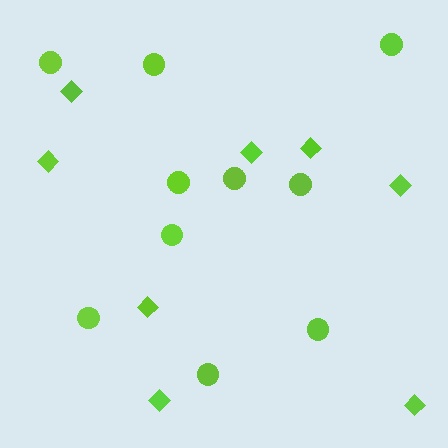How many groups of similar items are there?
There are 2 groups: one group of circles (10) and one group of diamonds (8).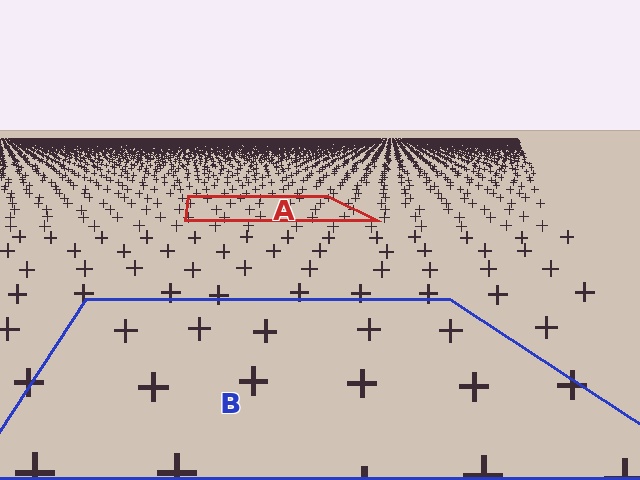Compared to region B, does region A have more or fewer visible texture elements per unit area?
Region A has more texture elements per unit area — they are packed more densely because it is farther away.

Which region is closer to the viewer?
Region B is closer. The texture elements there are larger and more spread out.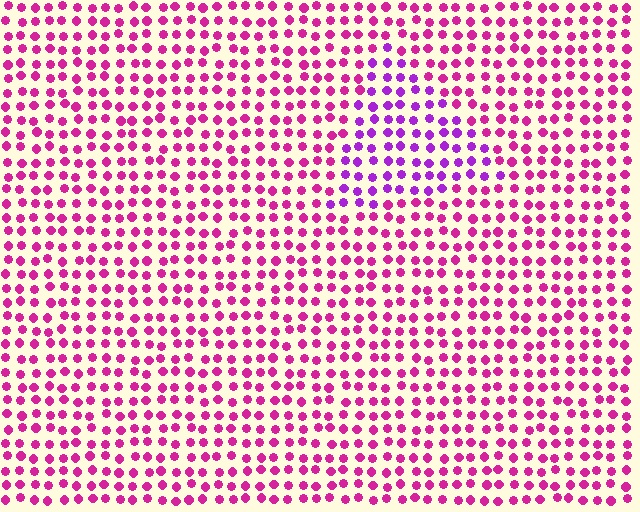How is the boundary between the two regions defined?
The boundary is defined purely by a slight shift in hue (about 34 degrees). Spacing, size, and orientation are identical on both sides.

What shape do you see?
I see a triangle.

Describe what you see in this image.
The image is filled with small magenta elements in a uniform arrangement. A triangle-shaped region is visible where the elements are tinted to a slightly different hue, forming a subtle color boundary.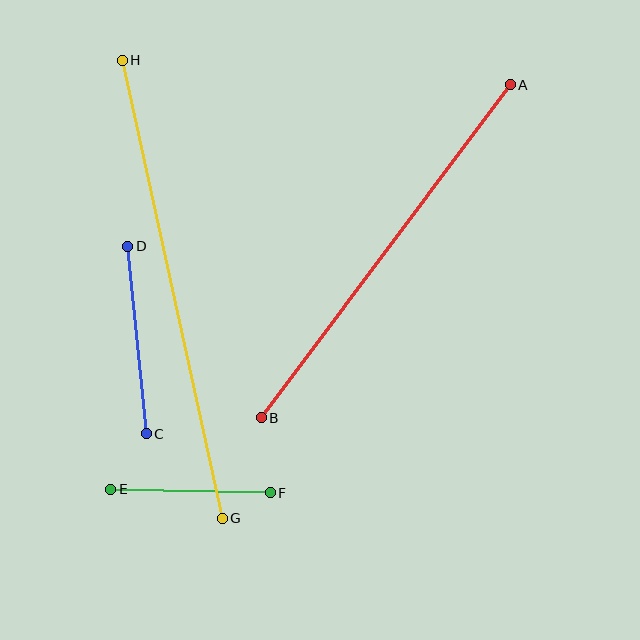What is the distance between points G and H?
The distance is approximately 469 pixels.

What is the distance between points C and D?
The distance is approximately 188 pixels.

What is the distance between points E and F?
The distance is approximately 160 pixels.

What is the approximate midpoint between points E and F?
The midpoint is at approximately (190, 491) pixels.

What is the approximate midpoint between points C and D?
The midpoint is at approximately (137, 340) pixels.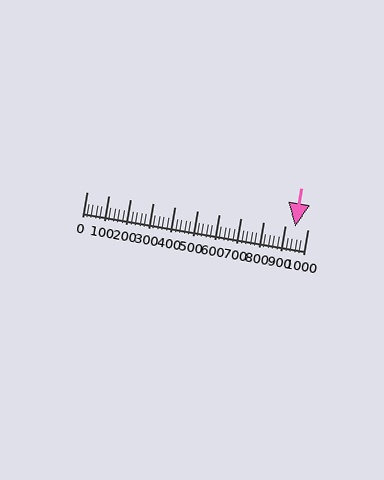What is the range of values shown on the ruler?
The ruler shows values from 0 to 1000.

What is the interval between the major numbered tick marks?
The major tick marks are spaced 100 units apart.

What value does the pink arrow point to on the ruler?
The pink arrow points to approximately 945.